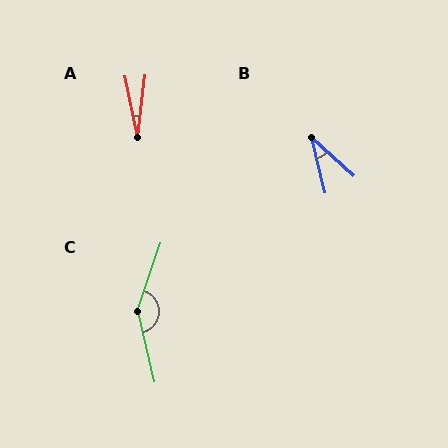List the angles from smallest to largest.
A (18°), B (34°), C (148°).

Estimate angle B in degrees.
Approximately 34 degrees.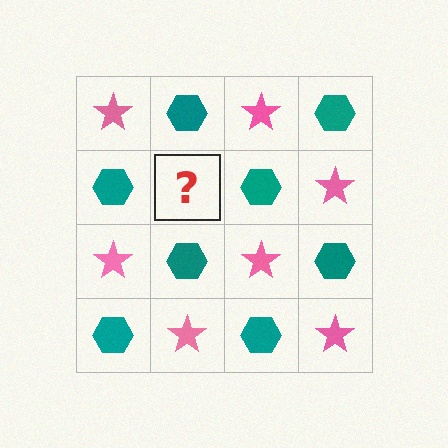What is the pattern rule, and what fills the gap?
The rule is that it alternates pink star and teal hexagon in a checkerboard pattern. The gap should be filled with a pink star.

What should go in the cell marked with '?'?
The missing cell should contain a pink star.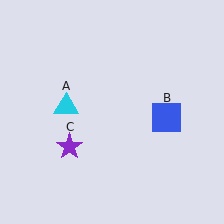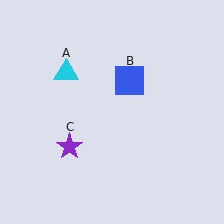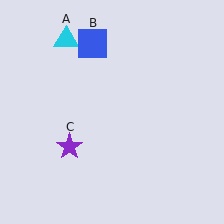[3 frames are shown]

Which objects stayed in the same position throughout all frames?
Purple star (object C) remained stationary.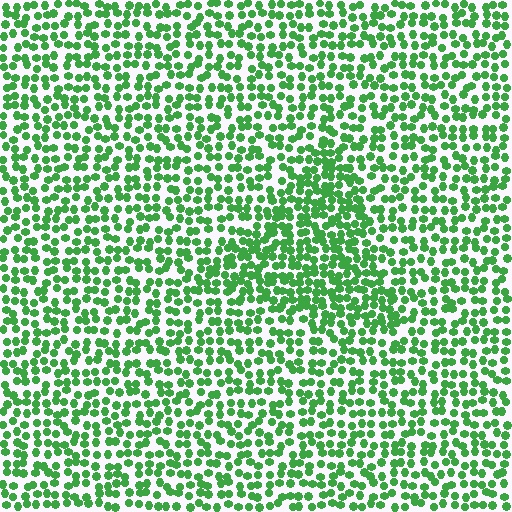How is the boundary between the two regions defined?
The boundary is defined by a change in element density (approximately 1.5x ratio). All elements are the same color, size, and shape.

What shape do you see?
I see a triangle.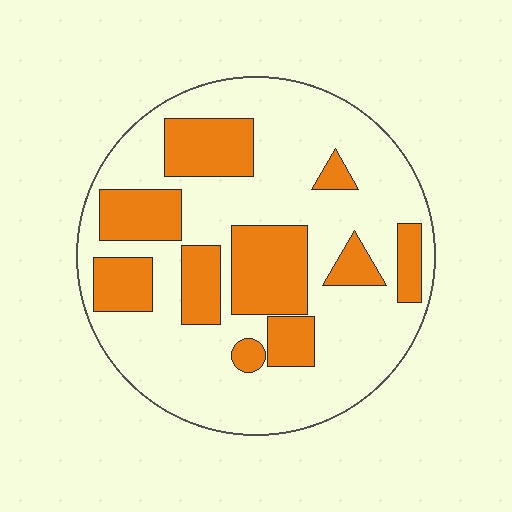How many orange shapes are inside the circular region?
10.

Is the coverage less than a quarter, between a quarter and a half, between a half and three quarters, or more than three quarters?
Between a quarter and a half.